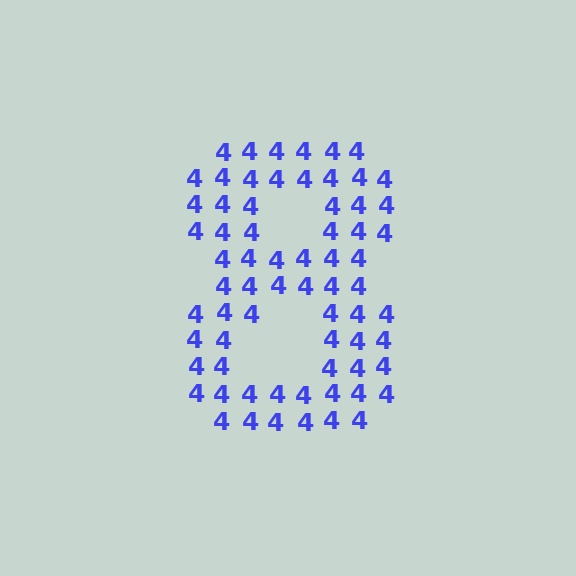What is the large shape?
The large shape is the digit 8.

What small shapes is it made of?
It is made of small digit 4's.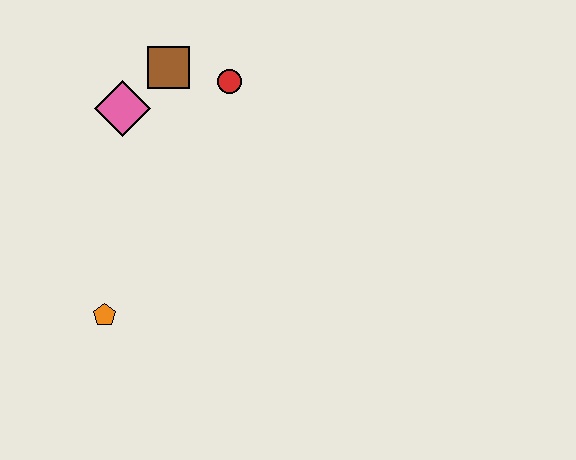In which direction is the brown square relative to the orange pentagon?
The brown square is above the orange pentagon.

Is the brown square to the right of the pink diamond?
Yes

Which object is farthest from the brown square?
The orange pentagon is farthest from the brown square.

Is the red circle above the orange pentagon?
Yes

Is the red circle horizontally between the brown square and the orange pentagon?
No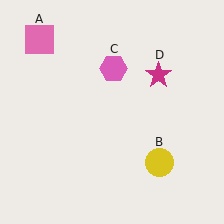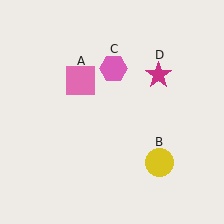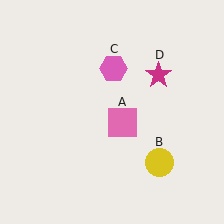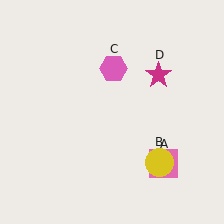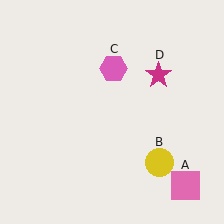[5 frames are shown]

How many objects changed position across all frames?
1 object changed position: pink square (object A).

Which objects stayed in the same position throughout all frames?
Yellow circle (object B) and pink hexagon (object C) and magenta star (object D) remained stationary.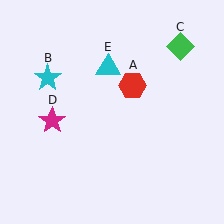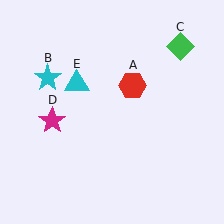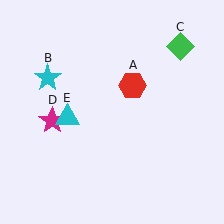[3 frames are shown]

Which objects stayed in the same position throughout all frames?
Red hexagon (object A) and cyan star (object B) and green diamond (object C) and magenta star (object D) remained stationary.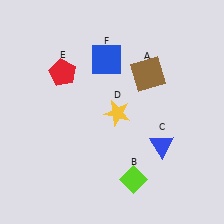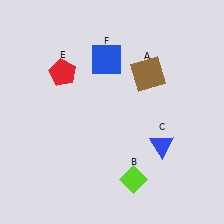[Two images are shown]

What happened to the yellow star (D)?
The yellow star (D) was removed in Image 2. It was in the bottom-right area of Image 1.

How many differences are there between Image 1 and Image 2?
There is 1 difference between the two images.